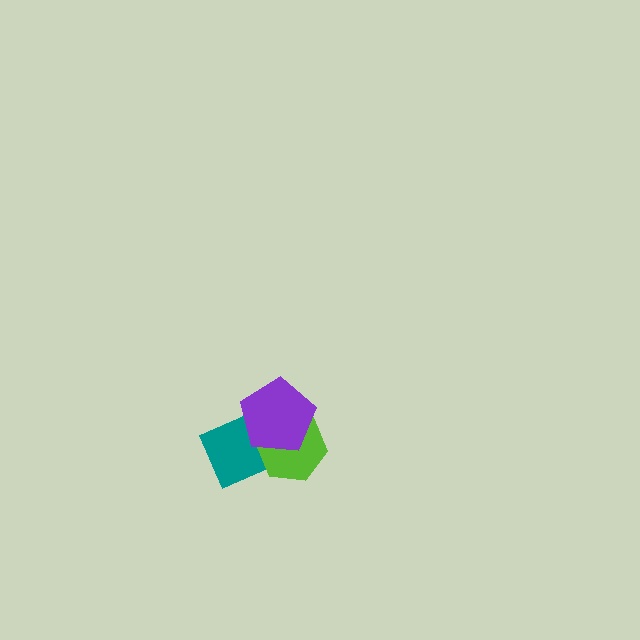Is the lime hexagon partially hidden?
Yes, it is partially covered by another shape.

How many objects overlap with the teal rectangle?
2 objects overlap with the teal rectangle.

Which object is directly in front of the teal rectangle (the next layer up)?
The lime hexagon is directly in front of the teal rectangle.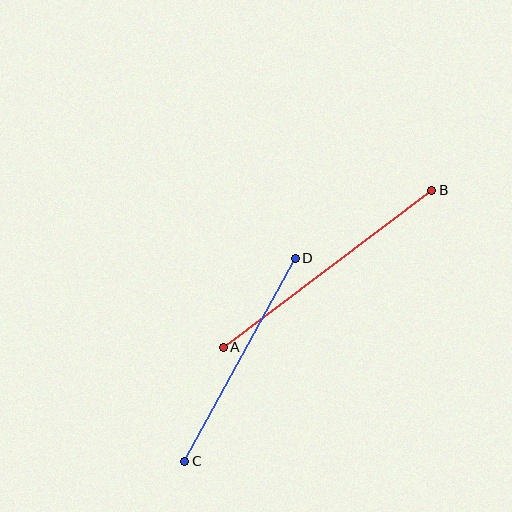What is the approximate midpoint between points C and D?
The midpoint is at approximately (240, 360) pixels.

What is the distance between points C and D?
The distance is approximately 231 pixels.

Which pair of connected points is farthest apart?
Points A and B are farthest apart.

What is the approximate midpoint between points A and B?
The midpoint is at approximately (328, 269) pixels.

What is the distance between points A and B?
The distance is approximately 261 pixels.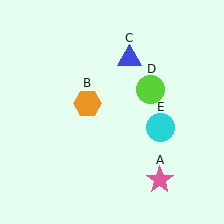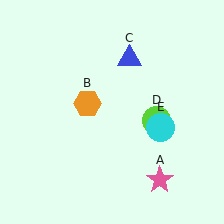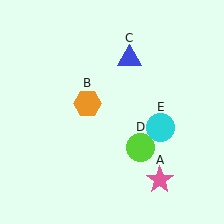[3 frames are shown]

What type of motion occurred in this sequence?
The lime circle (object D) rotated clockwise around the center of the scene.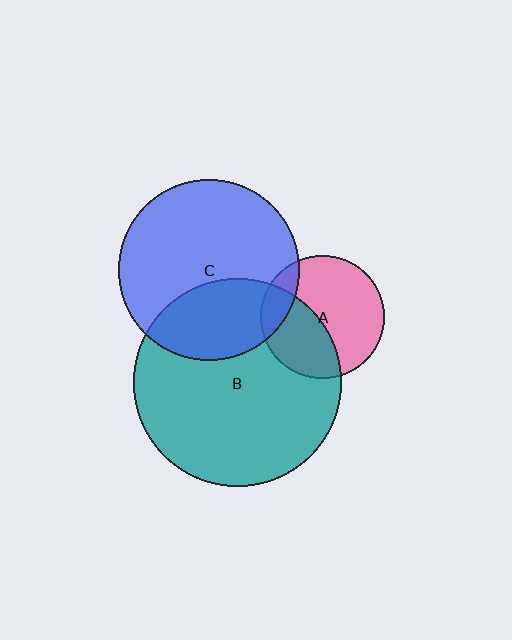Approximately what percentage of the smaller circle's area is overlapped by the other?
Approximately 15%.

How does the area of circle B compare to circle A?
Approximately 2.8 times.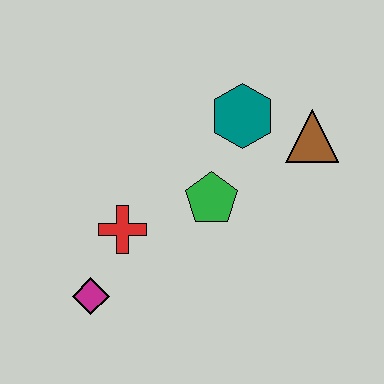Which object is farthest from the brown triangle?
The magenta diamond is farthest from the brown triangle.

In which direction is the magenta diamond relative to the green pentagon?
The magenta diamond is to the left of the green pentagon.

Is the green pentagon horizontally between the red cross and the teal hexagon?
Yes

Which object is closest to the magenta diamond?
The red cross is closest to the magenta diamond.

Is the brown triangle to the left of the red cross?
No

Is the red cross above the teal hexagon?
No